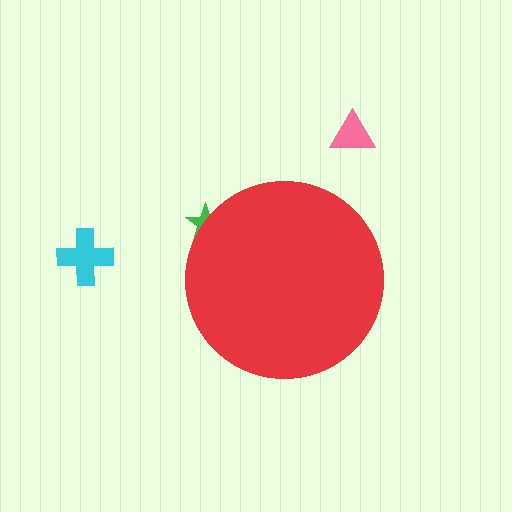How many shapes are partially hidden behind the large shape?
1 shape is partially hidden.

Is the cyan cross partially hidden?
No, the cyan cross is fully visible.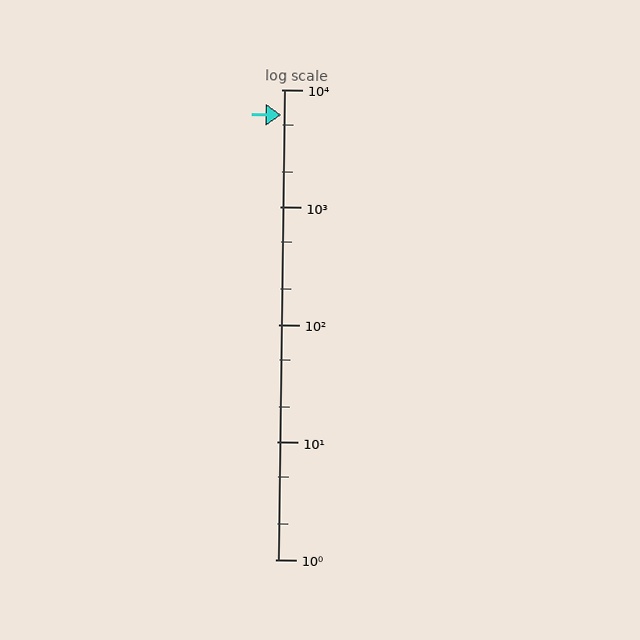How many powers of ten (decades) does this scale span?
The scale spans 4 decades, from 1 to 10000.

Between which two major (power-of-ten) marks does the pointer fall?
The pointer is between 1000 and 10000.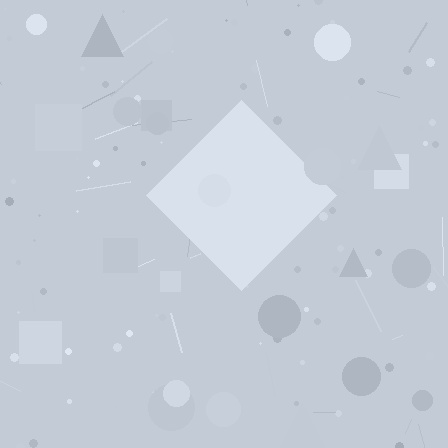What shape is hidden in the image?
A diamond is hidden in the image.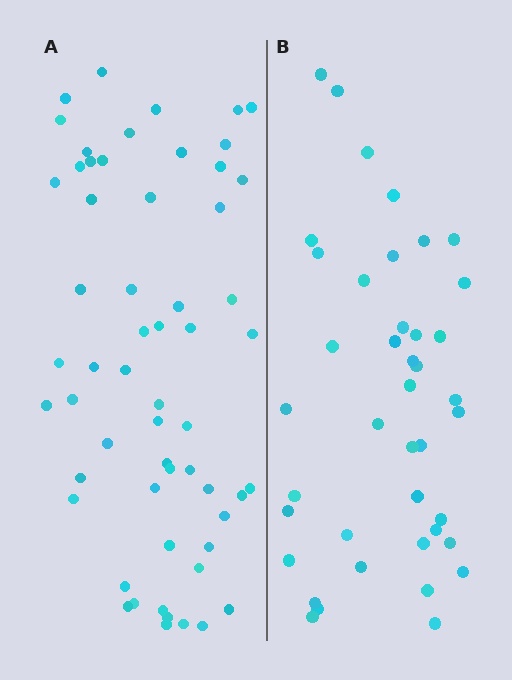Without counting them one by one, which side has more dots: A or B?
Region A (the left region) has more dots.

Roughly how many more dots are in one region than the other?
Region A has approximately 15 more dots than region B.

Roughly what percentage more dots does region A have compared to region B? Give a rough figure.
About 40% more.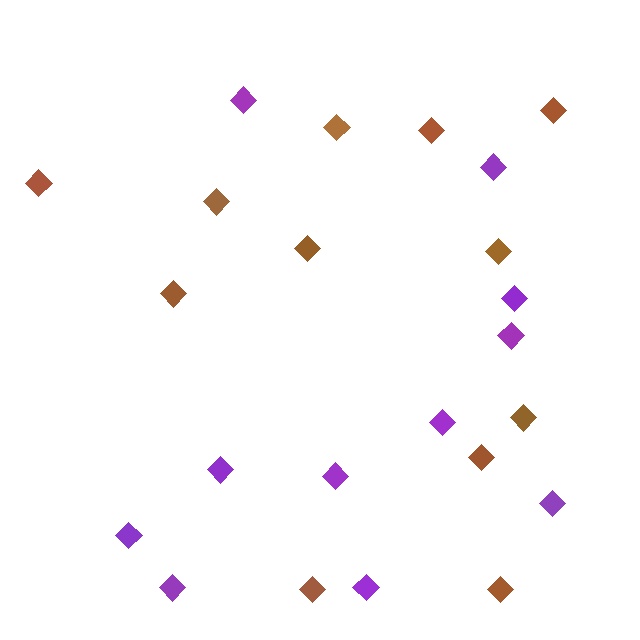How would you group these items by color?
There are 2 groups: one group of brown diamonds (12) and one group of purple diamonds (11).